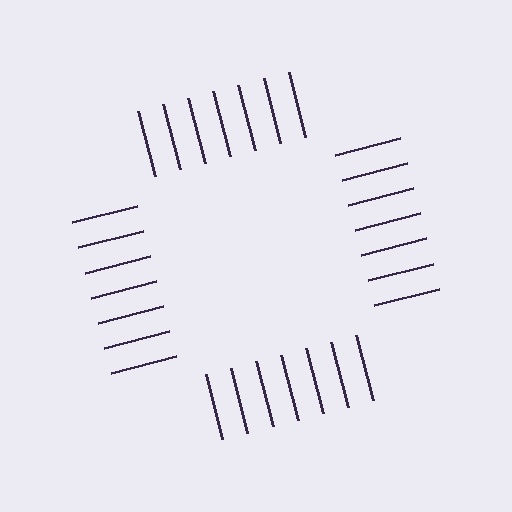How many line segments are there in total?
28 — 7 along each of the 4 edges.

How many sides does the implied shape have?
4 sides — the line-ends trace a square.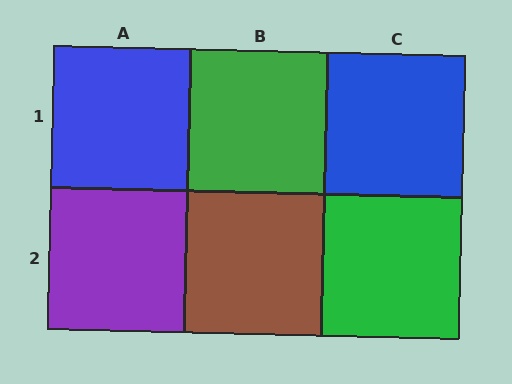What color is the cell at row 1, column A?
Blue.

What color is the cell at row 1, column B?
Green.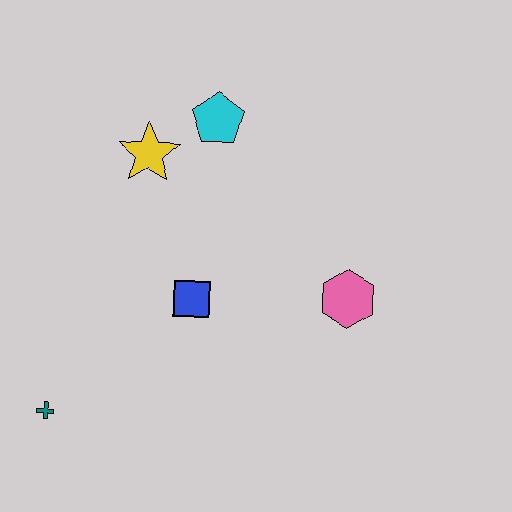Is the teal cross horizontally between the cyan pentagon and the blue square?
No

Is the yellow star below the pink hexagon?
No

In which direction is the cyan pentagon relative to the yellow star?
The cyan pentagon is to the right of the yellow star.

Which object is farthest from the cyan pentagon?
The teal cross is farthest from the cyan pentagon.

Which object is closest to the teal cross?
The blue square is closest to the teal cross.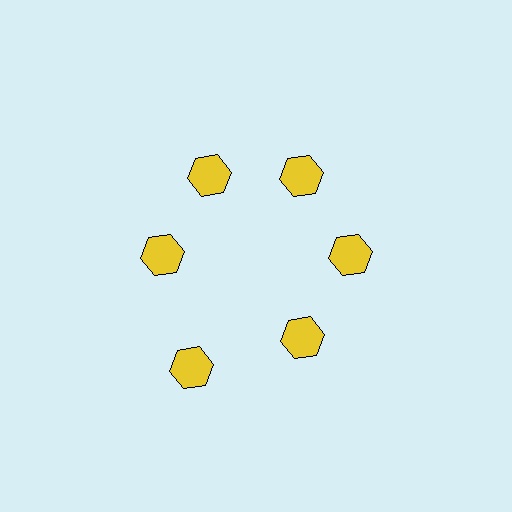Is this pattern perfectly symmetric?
No. The 6 yellow hexagons are arranged in a ring, but one element near the 7 o'clock position is pushed outward from the center, breaking the 6-fold rotational symmetry.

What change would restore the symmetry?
The symmetry would be restored by moving it inward, back onto the ring so that all 6 hexagons sit at equal angles and equal distance from the center.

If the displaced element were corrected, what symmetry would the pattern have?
It would have 6-fold rotational symmetry — the pattern would map onto itself every 60 degrees.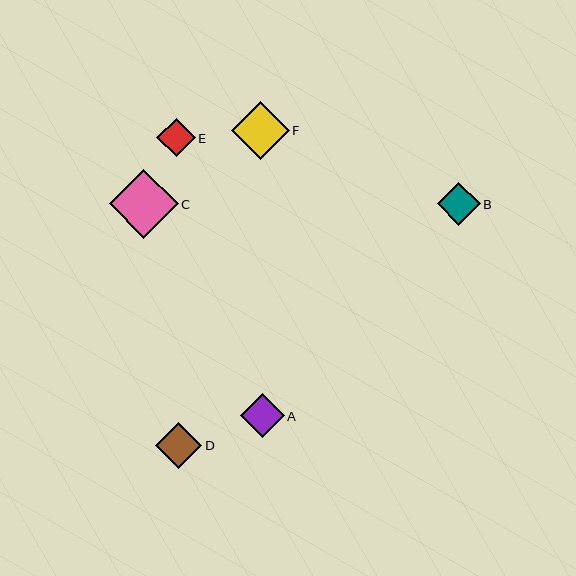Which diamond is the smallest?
Diamond E is the smallest with a size of approximately 39 pixels.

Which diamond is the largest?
Diamond C is the largest with a size of approximately 69 pixels.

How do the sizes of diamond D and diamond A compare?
Diamond D and diamond A are approximately the same size.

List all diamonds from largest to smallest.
From largest to smallest: C, F, D, A, B, E.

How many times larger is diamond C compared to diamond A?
Diamond C is approximately 1.6 times the size of diamond A.